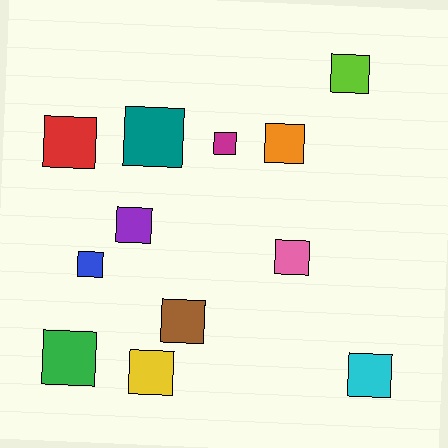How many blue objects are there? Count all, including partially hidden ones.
There is 1 blue object.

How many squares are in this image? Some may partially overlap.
There are 12 squares.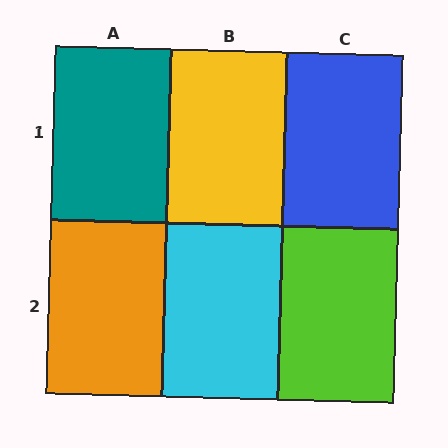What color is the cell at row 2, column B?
Cyan.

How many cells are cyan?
1 cell is cyan.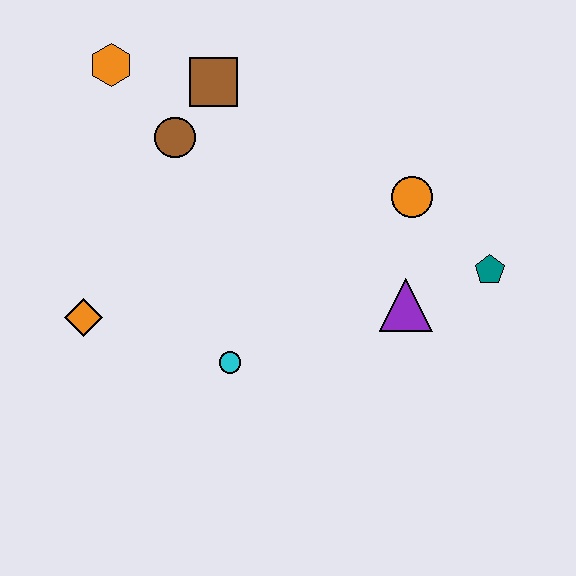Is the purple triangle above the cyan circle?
Yes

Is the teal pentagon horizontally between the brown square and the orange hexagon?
No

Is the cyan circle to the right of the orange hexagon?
Yes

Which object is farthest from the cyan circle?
The orange hexagon is farthest from the cyan circle.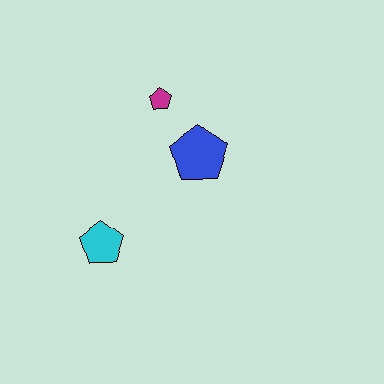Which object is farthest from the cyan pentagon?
The magenta pentagon is farthest from the cyan pentagon.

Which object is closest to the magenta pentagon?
The blue pentagon is closest to the magenta pentagon.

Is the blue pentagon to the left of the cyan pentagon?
No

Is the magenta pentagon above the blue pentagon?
Yes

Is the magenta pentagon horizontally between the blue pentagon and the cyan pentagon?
Yes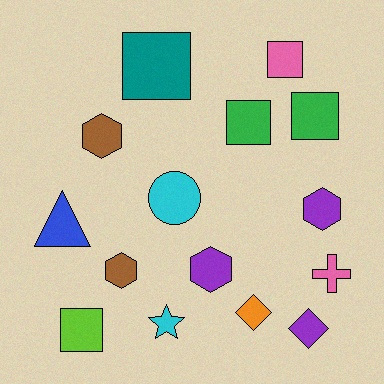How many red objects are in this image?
There are no red objects.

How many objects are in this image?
There are 15 objects.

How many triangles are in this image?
There is 1 triangle.